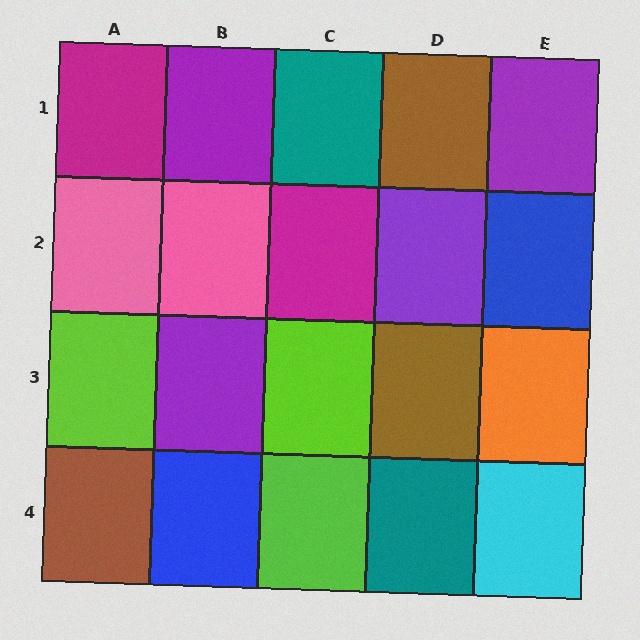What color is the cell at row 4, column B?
Blue.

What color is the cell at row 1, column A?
Magenta.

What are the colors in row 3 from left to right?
Lime, purple, lime, brown, orange.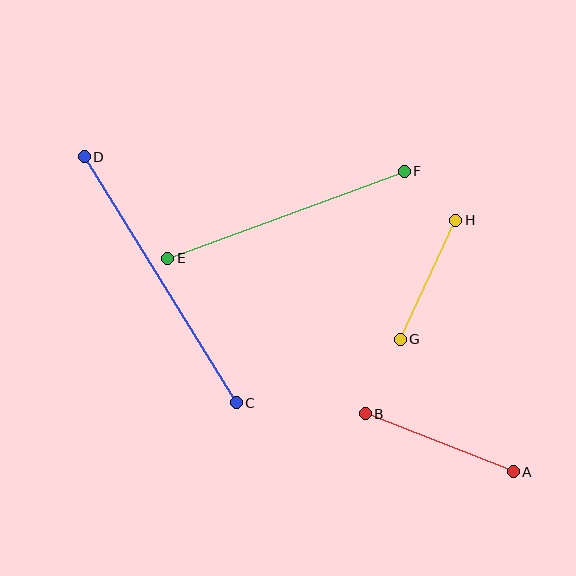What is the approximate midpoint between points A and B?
The midpoint is at approximately (439, 443) pixels.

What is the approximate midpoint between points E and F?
The midpoint is at approximately (286, 215) pixels.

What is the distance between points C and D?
The distance is approximately 289 pixels.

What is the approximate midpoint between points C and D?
The midpoint is at approximately (160, 280) pixels.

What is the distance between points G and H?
The distance is approximately 132 pixels.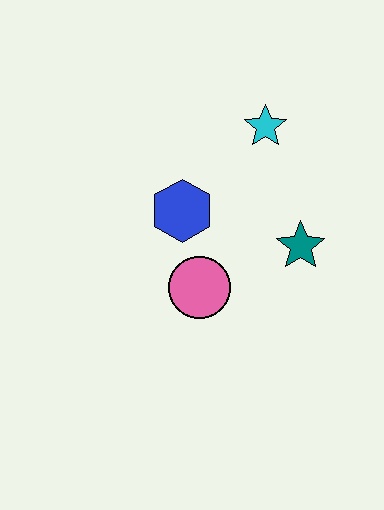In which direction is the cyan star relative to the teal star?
The cyan star is above the teal star.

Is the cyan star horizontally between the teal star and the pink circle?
Yes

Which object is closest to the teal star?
The pink circle is closest to the teal star.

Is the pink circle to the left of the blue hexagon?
No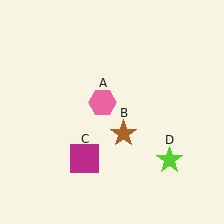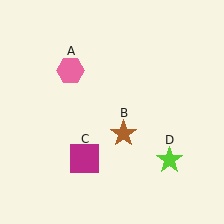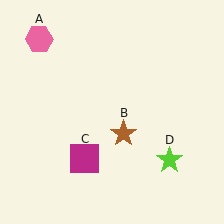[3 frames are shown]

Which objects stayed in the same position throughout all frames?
Brown star (object B) and magenta square (object C) and lime star (object D) remained stationary.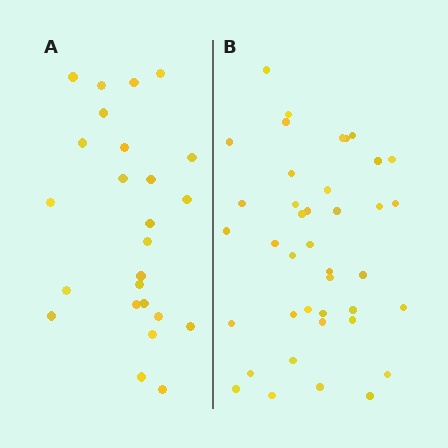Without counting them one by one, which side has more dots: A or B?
Region B (the right region) has more dots.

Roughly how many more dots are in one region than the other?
Region B has approximately 15 more dots than region A.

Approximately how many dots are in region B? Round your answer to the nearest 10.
About 40 dots.